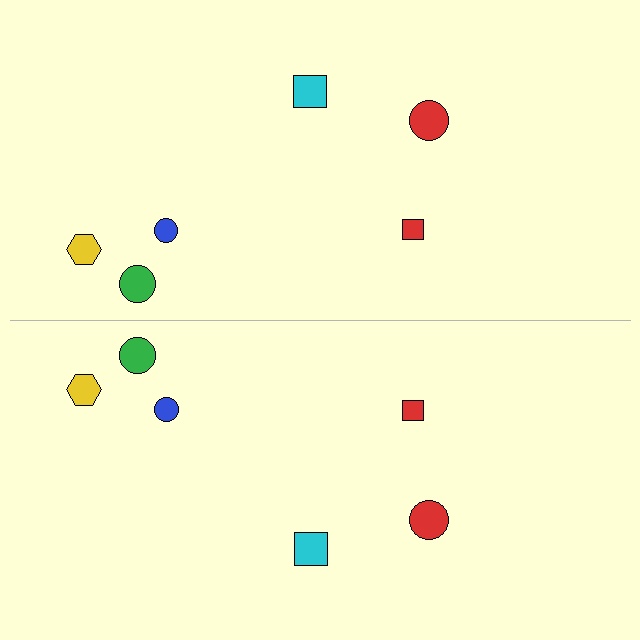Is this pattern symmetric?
Yes, this pattern has bilateral (reflection) symmetry.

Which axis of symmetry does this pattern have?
The pattern has a horizontal axis of symmetry running through the center of the image.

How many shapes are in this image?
There are 12 shapes in this image.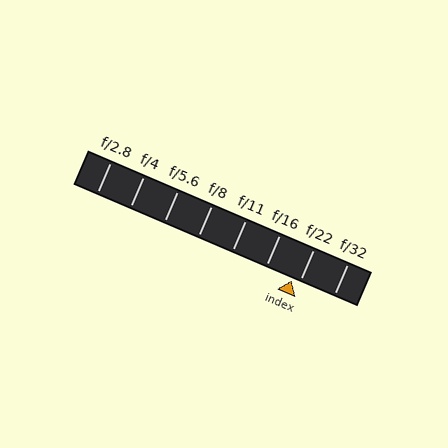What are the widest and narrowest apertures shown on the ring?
The widest aperture shown is f/2.8 and the narrowest is f/32.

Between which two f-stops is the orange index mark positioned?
The index mark is between f/16 and f/22.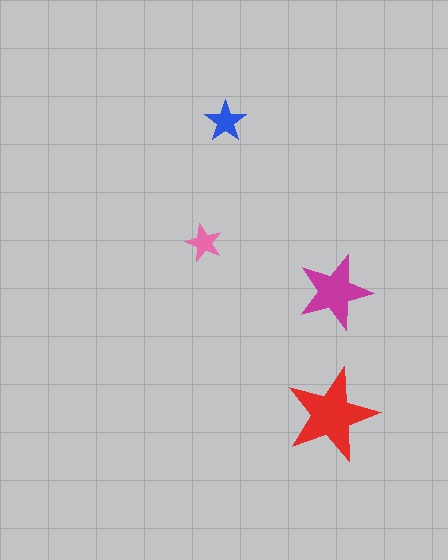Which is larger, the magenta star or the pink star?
The magenta one.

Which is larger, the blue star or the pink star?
The blue one.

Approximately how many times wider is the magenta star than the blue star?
About 2 times wider.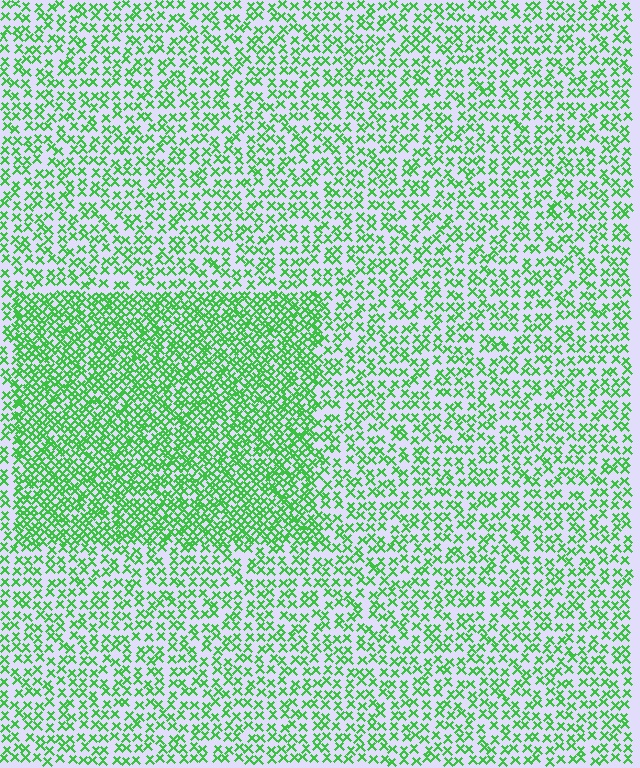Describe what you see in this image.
The image contains small green elements arranged at two different densities. A rectangle-shaped region is visible where the elements are more densely packed than the surrounding area.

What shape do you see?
I see a rectangle.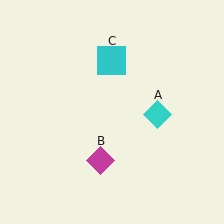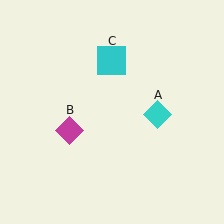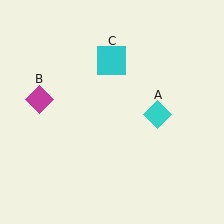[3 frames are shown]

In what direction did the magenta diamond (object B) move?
The magenta diamond (object B) moved up and to the left.